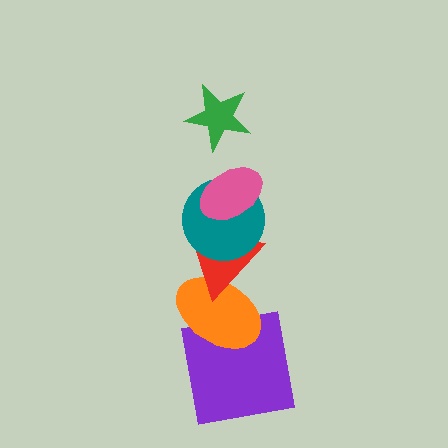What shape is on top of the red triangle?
The teal circle is on top of the red triangle.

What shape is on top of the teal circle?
The pink ellipse is on top of the teal circle.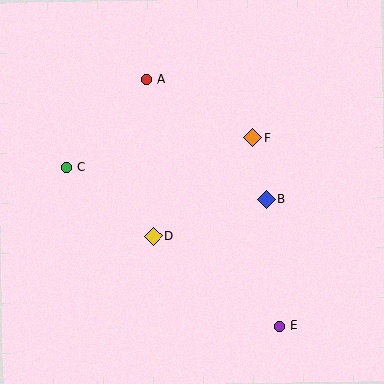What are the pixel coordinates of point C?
Point C is at (66, 167).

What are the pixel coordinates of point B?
Point B is at (266, 199).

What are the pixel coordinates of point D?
Point D is at (153, 236).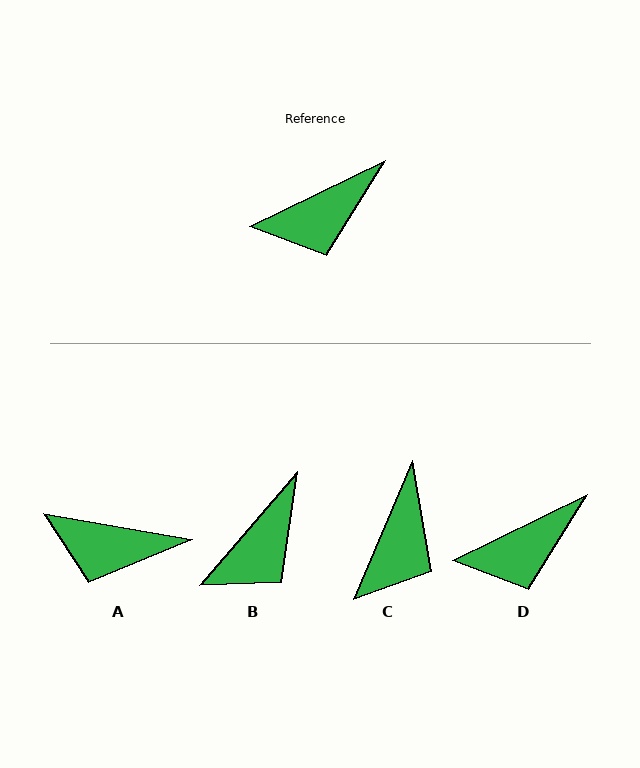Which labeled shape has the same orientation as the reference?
D.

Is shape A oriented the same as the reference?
No, it is off by about 36 degrees.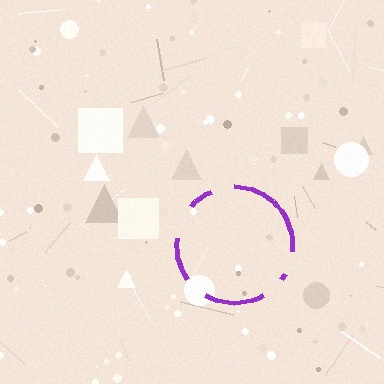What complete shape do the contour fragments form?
The contour fragments form a circle.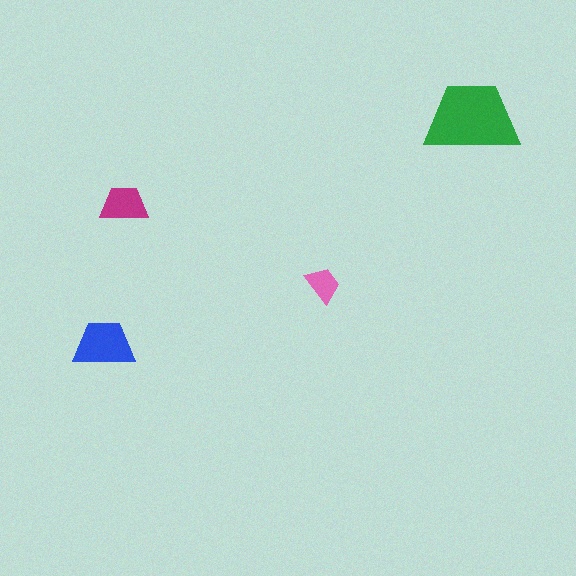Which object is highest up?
The green trapezoid is topmost.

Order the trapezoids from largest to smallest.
the green one, the blue one, the magenta one, the pink one.